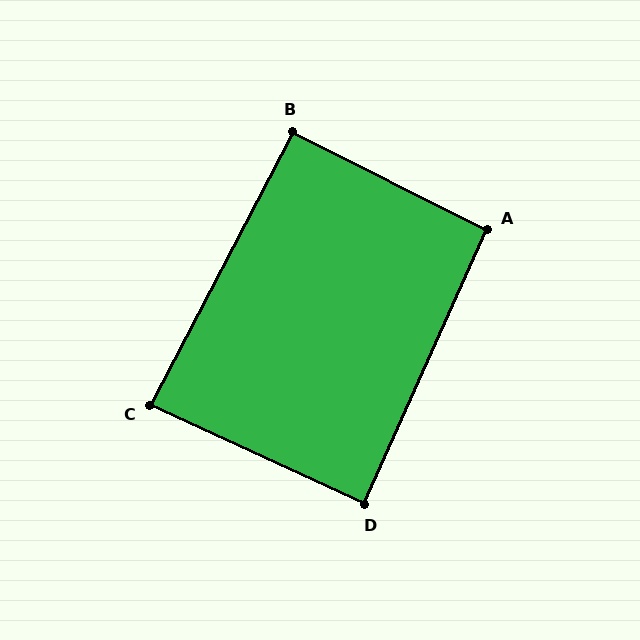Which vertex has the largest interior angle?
A, at approximately 93 degrees.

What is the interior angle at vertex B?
Approximately 91 degrees (approximately right).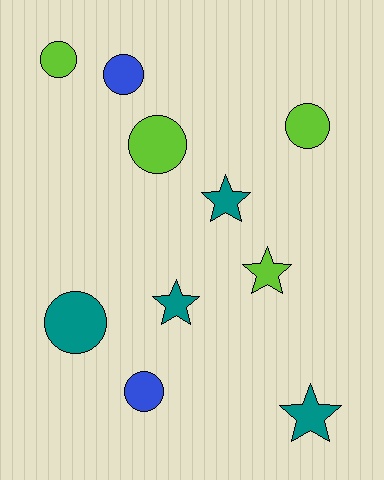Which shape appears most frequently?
Circle, with 6 objects.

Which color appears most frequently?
Teal, with 4 objects.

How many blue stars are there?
There are no blue stars.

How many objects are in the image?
There are 10 objects.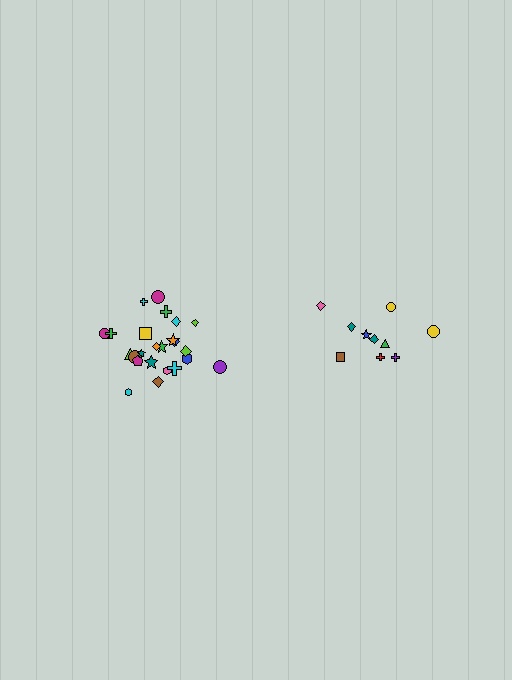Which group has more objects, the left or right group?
The left group.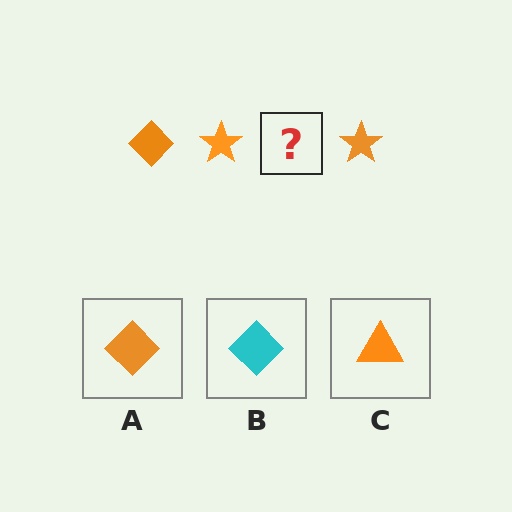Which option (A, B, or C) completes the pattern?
A.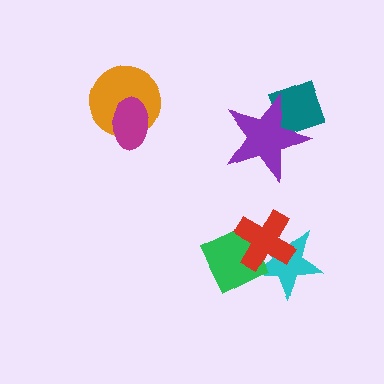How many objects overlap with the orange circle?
1 object overlaps with the orange circle.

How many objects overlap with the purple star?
1 object overlaps with the purple star.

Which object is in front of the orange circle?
The magenta ellipse is in front of the orange circle.